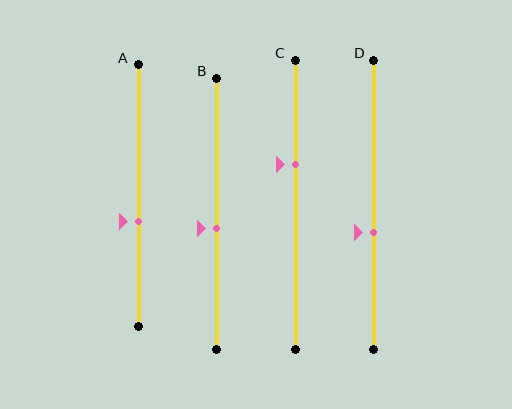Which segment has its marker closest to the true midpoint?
Segment B has its marker closest to the true midpoint.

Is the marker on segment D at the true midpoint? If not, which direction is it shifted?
No, the marker on segment D is shifted downward by about 10% of the segment length.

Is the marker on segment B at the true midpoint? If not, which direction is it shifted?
No, the marker on segment B is shifted downward by about 6% of the segment length.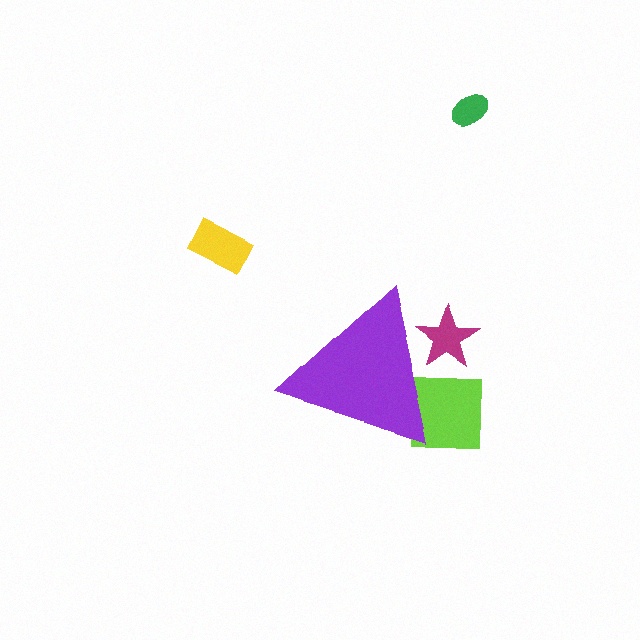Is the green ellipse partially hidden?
No, the green ellipse is fully visible.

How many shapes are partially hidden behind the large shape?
3 shapes are partially hidden.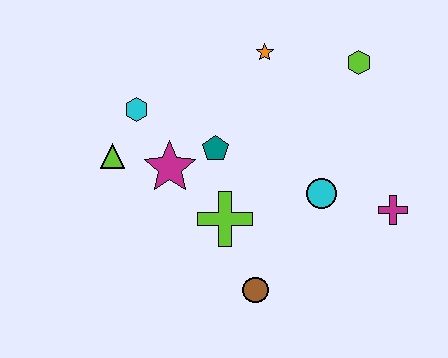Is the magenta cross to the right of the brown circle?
Yes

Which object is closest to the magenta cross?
The cyan circle is closest to the magenta cross.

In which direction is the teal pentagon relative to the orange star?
The teal pentagon is below the orange star.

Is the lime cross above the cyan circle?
No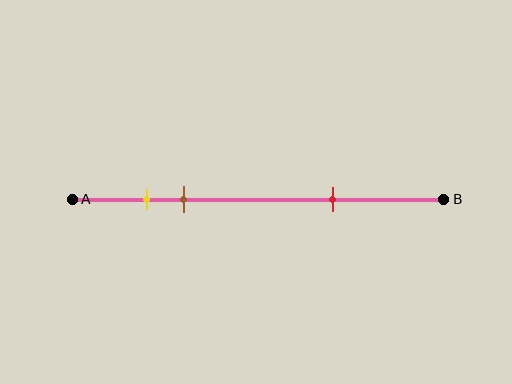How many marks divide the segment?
There are 3 marks dividing the segment.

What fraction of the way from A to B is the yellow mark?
The yellow mark is approximately 20% (0.2) of the way from A to B.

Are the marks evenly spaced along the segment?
No, the marks are not evenly spaced.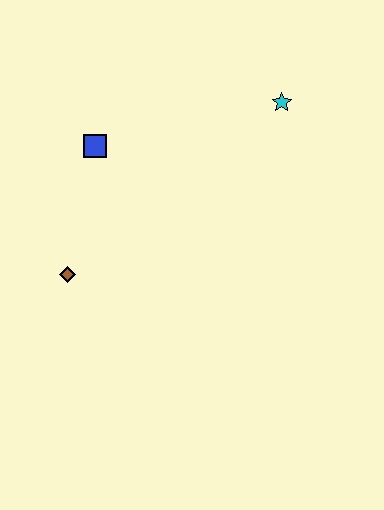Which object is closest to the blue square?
The brown diamond is closest to the blue square.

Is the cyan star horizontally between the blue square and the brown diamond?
No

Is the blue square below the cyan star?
Yes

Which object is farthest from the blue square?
The cyan star is farthest from the blue square.